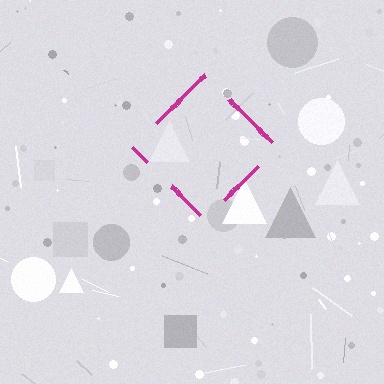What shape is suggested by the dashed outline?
The dashed outline suggests a diamond.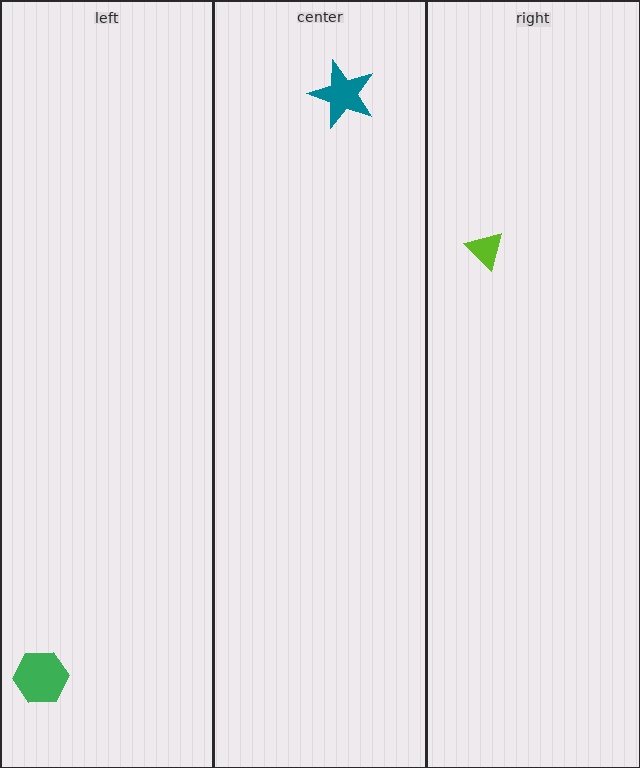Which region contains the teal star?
The center region.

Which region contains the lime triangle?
The right region.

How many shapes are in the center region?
1.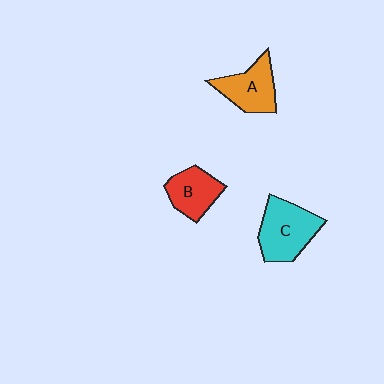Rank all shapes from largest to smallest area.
From largest to smallest: C (cyan), A (orange), B (red).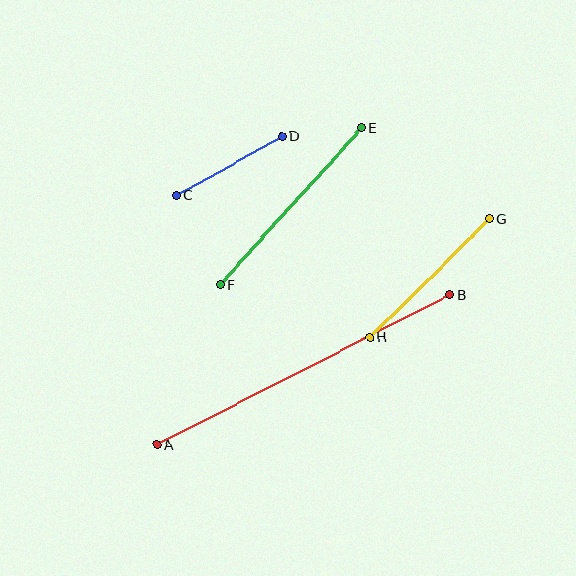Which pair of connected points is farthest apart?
Points A and B are farthest apart.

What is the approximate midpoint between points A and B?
The midpoint is at approximately (303, 370) pixels.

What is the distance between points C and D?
The distance is approximately 121 pixels.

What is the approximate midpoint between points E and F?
The midpoint is at approximately (291, 206) pixels.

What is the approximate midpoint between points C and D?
The midpoint is at approximately (229, 166) pixels.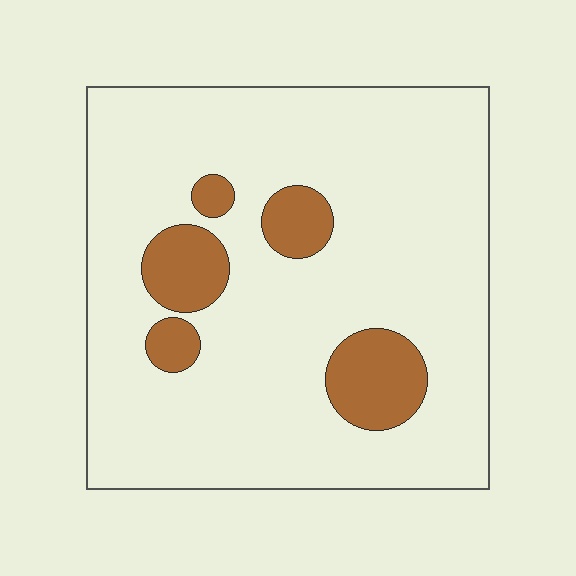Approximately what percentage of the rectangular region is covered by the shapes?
Approximately 15%.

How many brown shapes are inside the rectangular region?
5.